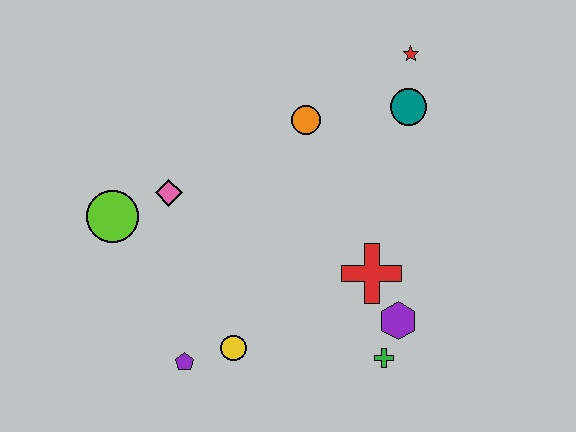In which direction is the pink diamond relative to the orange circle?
The pink diamond is to the left of the orange circle.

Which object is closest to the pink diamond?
The lime circle is closest to the pink diamond.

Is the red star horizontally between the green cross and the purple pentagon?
No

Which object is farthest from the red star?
The purple pentagon is farthest from the red star.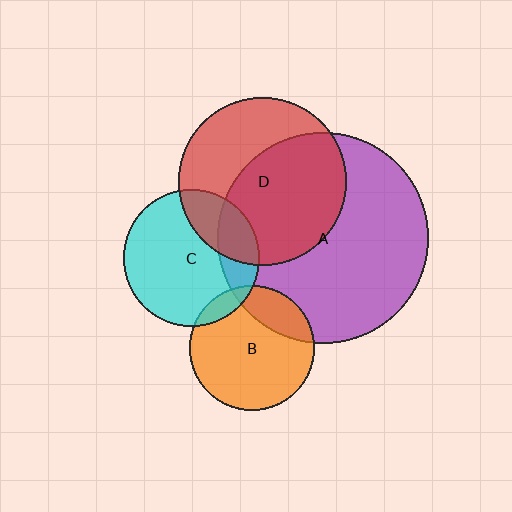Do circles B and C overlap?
Yes.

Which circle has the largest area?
Circle A (purple).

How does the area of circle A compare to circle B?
Approximately 2.9 times.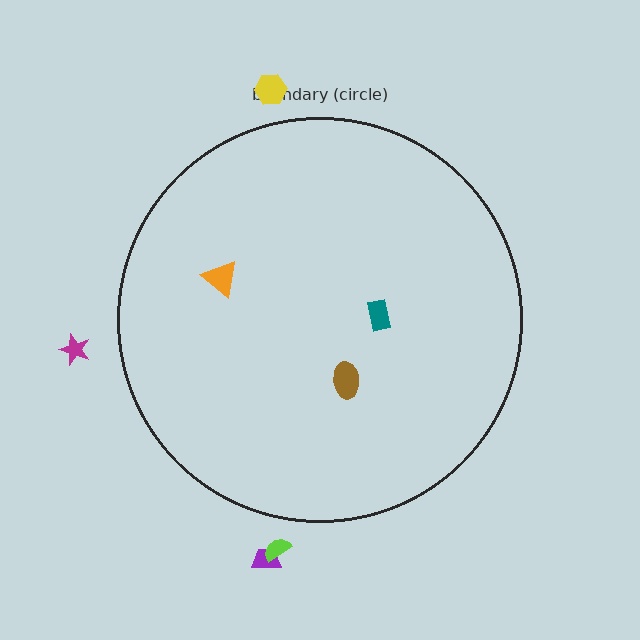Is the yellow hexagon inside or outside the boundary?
Outside.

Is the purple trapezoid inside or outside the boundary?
Outside.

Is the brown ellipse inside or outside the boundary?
Inside.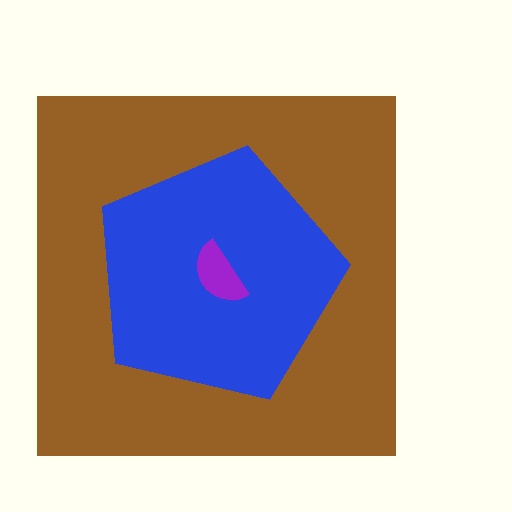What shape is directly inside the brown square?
The blue pentagon.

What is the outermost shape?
The brown square.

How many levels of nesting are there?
3.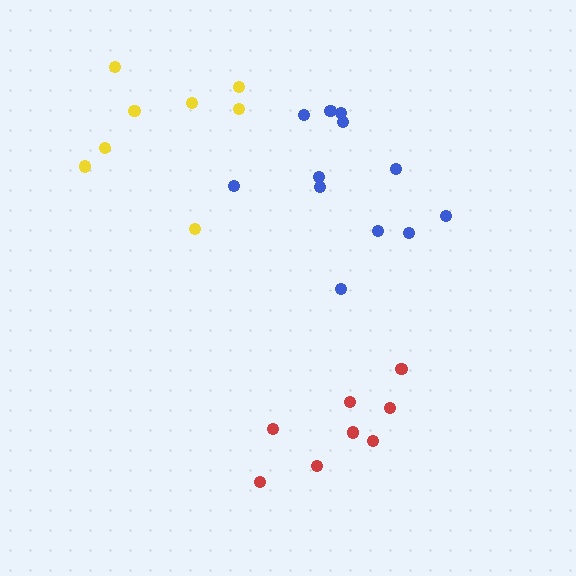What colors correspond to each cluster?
The clusters are colored: red, yellow, blue.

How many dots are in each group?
Group 1: 8 dots, Group 2: 8 dots, Group 3: 12 dots (28 total).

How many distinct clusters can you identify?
There are 3 distinct clusters.